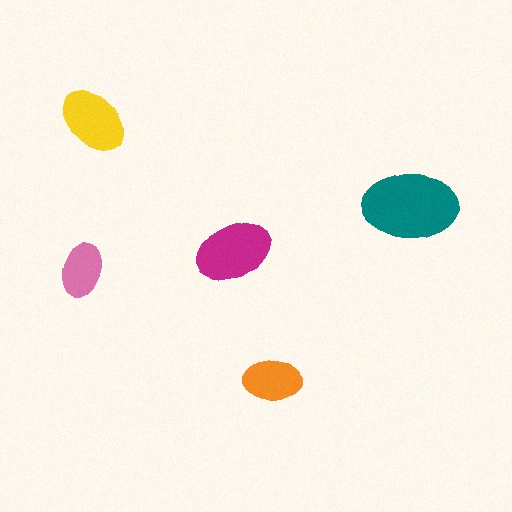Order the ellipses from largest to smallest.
the teal one, the magenta one, the yellow one, the orange one, the pink one.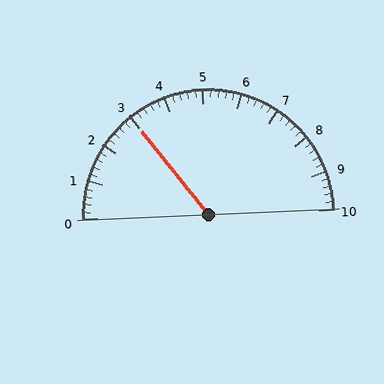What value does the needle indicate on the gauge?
The needle indicates approximately 3.0.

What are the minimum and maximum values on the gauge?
The gauge ranges from 0 to 10.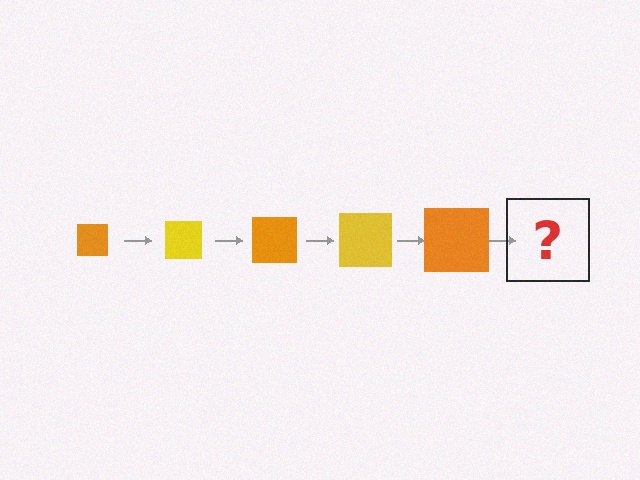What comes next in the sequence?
The next element should be a yellow square, larger than the previous one.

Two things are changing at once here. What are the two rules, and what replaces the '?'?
The two rules are that the square grows larger each step and the color cycles through orange and yellow. The '?' should be a yellow square, larger than the previous one.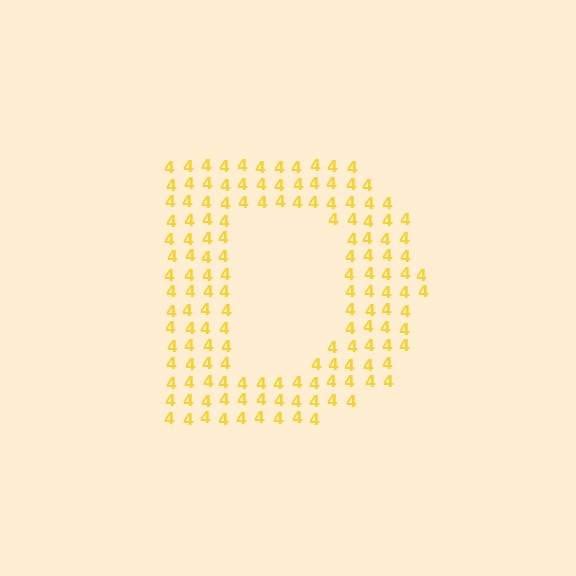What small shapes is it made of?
It is made of small digit 4's.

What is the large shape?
The large shape is the letter D.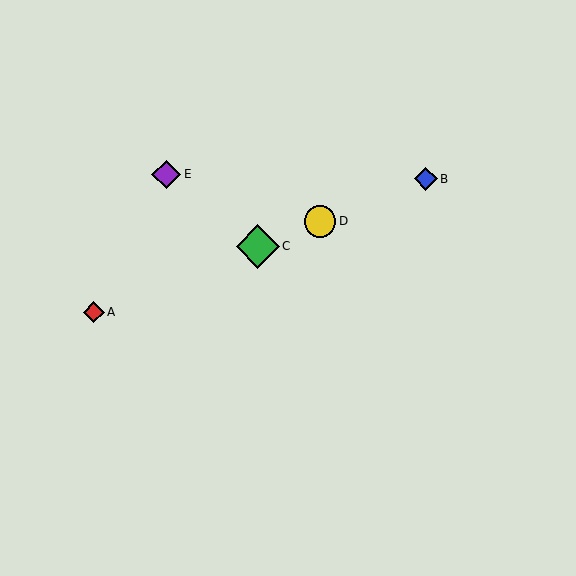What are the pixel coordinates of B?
Object B is at (426, 179).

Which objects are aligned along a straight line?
Objects A, B, C, D are aligned along a straight line.